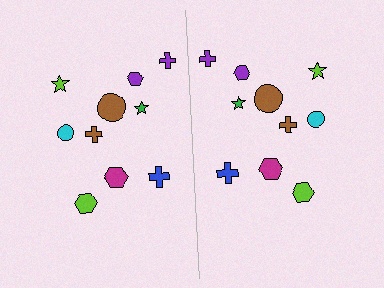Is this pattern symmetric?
Yes, this pattern has bilateral (reflection) symmetry.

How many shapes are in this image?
There are 20 shapes in this image.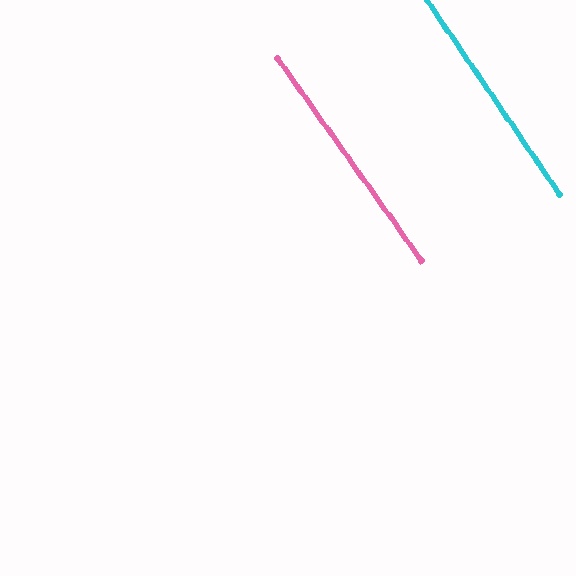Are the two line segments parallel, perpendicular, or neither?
Parallel — their directions differ by only 1.3°.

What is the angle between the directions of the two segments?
Approximately 1 degree.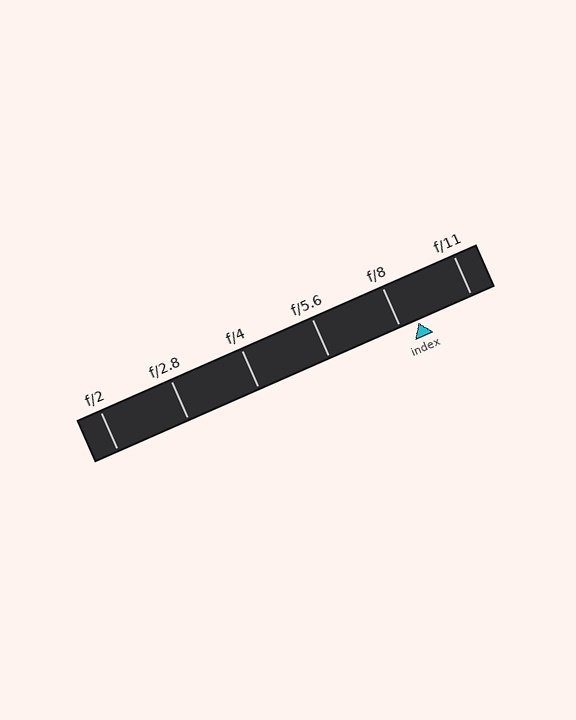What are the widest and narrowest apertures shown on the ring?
The widest aperture shown is f/2 and the narrowest is f/11.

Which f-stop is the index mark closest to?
The index mark is closest to f/8.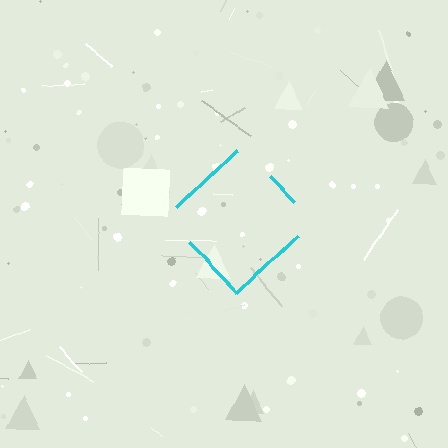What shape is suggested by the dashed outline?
The dashed outline suggests a diamond.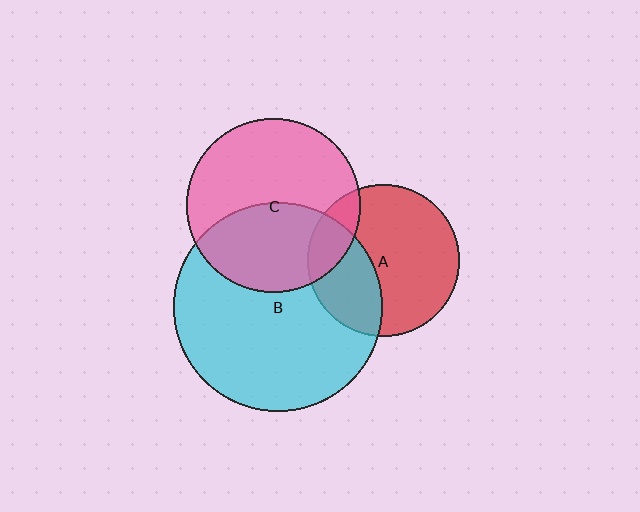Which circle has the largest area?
Circle B (cyan).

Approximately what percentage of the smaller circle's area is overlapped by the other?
Approximately 15%.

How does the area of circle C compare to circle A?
Approximately 1.3 times.